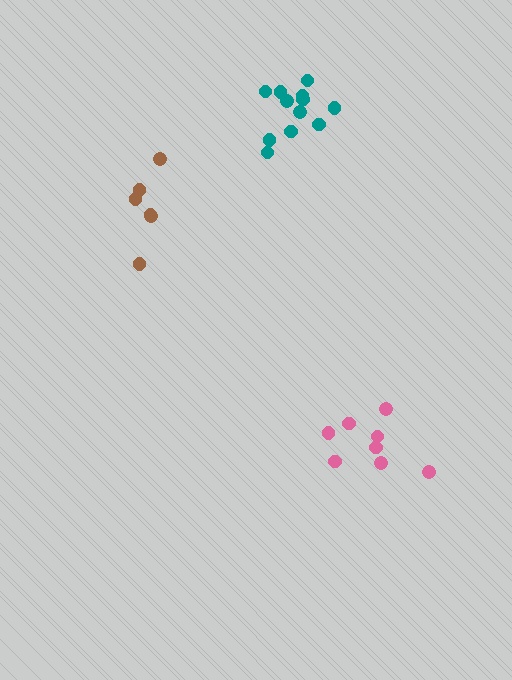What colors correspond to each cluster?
The clusters are colored: brown, teal, pink.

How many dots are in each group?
Group 1: 6 dots, Group 2: 12 dots, Group 3: 8 dots (26 total).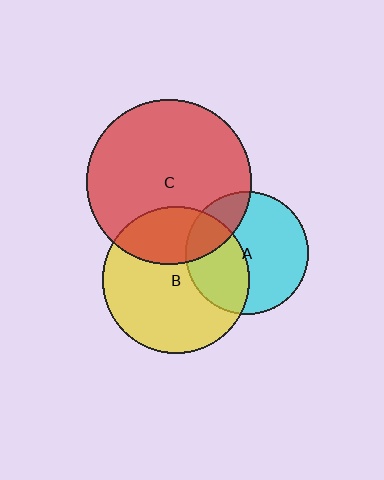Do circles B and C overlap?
Yes.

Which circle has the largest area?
Circle C (red).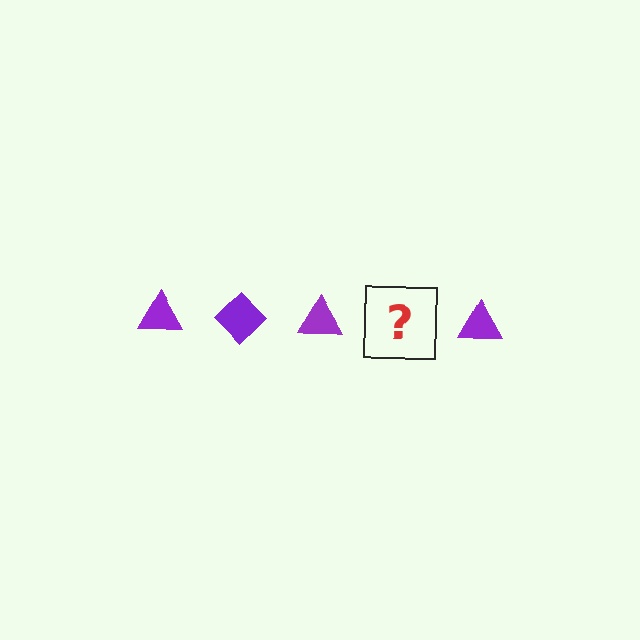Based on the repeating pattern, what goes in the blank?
The blank should be a purple diamond.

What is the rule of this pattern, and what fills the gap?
The rule is that the pattern cycles through triangle, diamond shapes in purple. The gap should be filled with a purple diamond.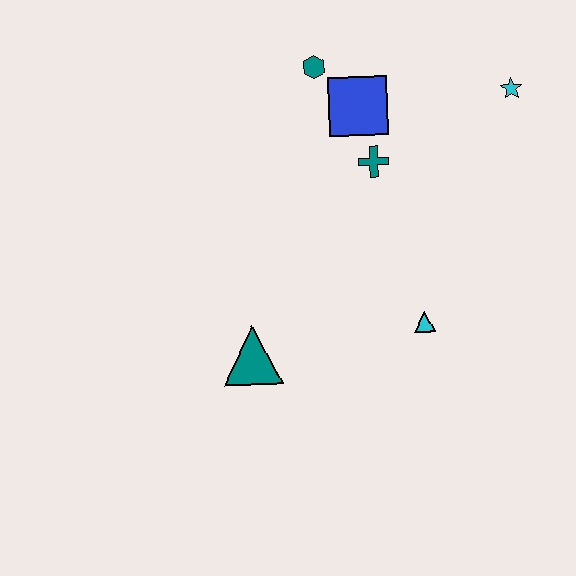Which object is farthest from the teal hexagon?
The teal triangle is farthest from the teal hexagon.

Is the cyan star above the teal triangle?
Yes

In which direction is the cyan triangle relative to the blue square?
The cyan triangle is below the blue square.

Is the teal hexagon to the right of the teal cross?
No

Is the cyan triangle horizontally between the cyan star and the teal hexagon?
Yes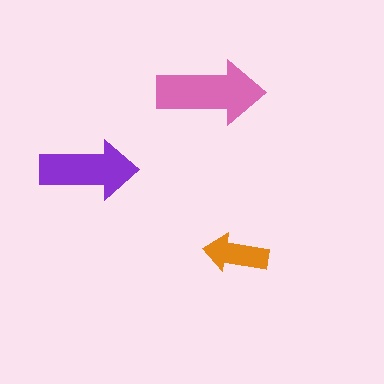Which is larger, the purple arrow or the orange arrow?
The purple one.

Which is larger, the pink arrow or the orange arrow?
The pink one.